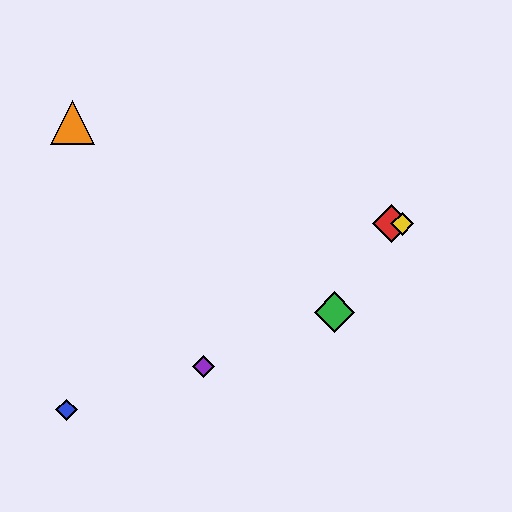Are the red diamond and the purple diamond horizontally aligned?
No, the red diamond is at y≈224 and the purple diamond is at y≈367.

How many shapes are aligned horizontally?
2 shapes (the red diamond, the yellow diamond) are aligned horizontally.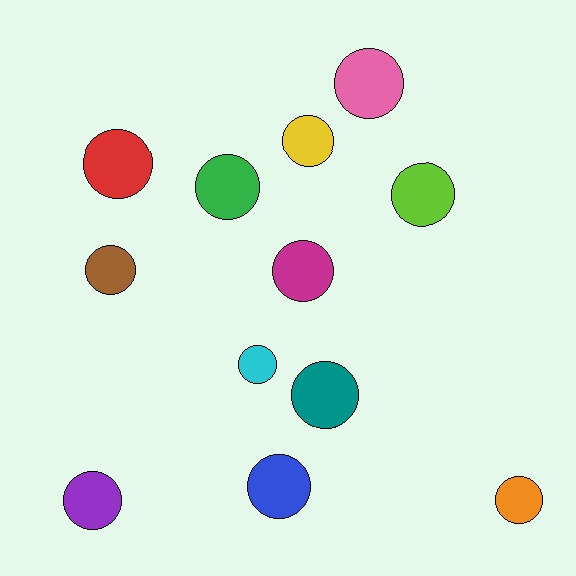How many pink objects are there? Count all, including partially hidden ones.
There is 1 pink object.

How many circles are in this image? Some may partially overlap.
There are 12 circles.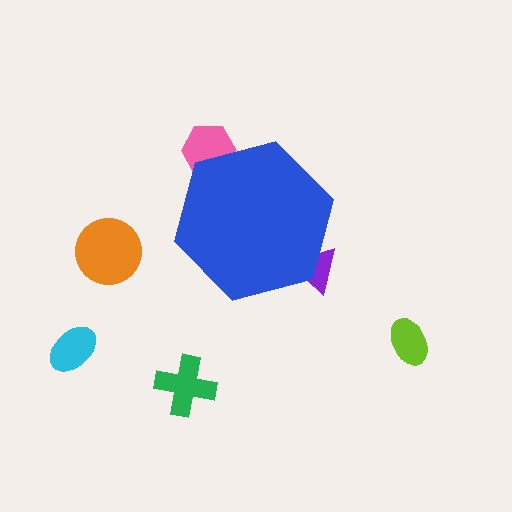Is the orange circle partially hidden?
No, the orange circle is fully visible.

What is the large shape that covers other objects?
A blue hexagon.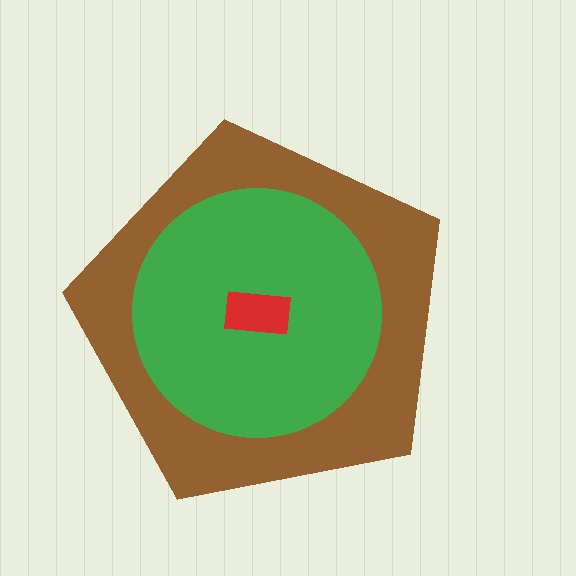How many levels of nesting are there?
3.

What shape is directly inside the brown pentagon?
The green circle.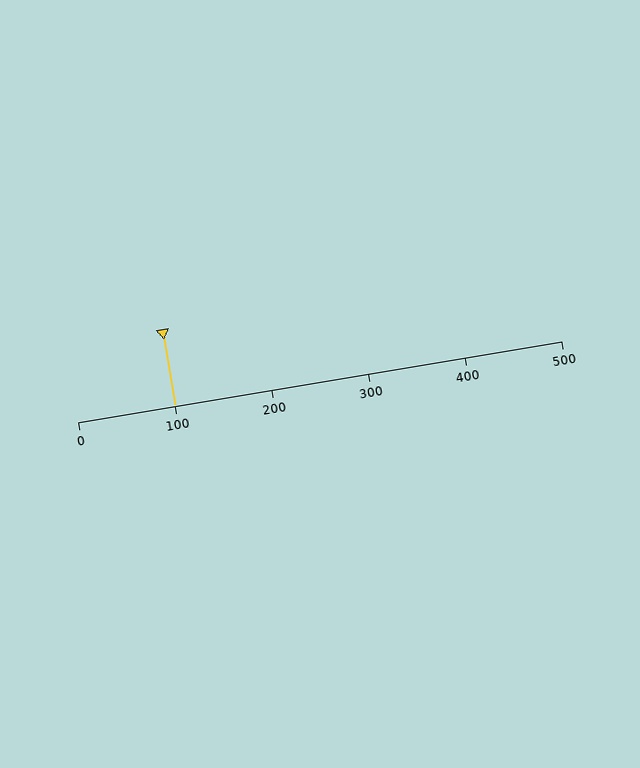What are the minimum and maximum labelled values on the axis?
The axis runs from 0 to 500.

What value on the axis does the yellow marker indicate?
The marker indicates approximately 100.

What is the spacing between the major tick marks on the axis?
The major ticks are spaced 100 apart.